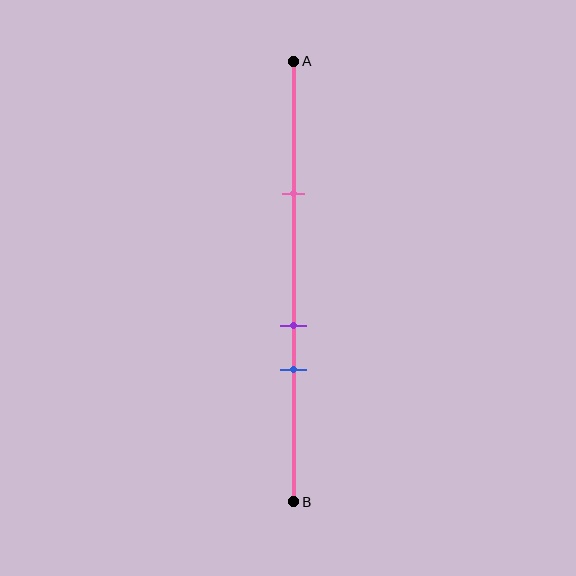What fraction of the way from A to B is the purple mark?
The purple mark is approximately 60% (0.6) of the way from A to B.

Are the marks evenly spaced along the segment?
No, the marks are not evenly spaced.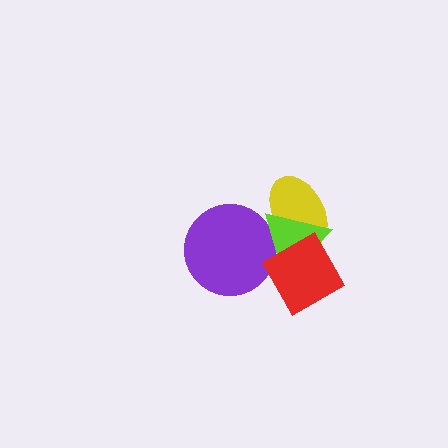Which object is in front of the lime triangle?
The red square is in front of the lime triangle.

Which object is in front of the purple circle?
The lime triangle is in front of the purple circle.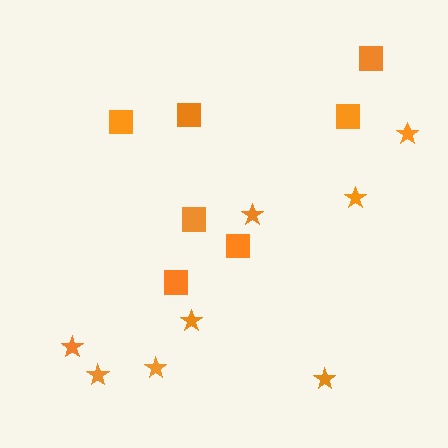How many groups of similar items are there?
There are 2 groups: one group of squares (7) and one group of stars (8).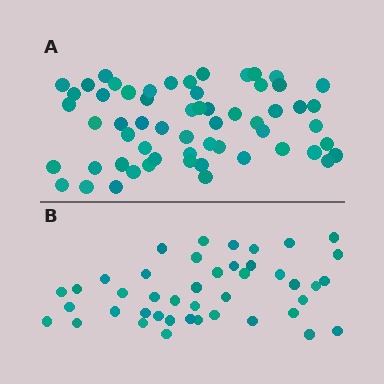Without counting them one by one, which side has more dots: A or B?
Region A (the top region) has more dots.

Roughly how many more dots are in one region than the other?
Region A has approximately 15 more dots than region B.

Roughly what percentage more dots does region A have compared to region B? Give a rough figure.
About 35% more.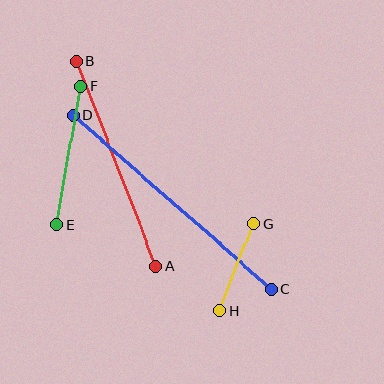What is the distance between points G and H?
The distance is approximately 94 pixels.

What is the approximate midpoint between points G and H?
The midpoint is at approximately (236, 267) pixels.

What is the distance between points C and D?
The distance is approximately 264 pixels.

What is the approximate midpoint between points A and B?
The midpoint is at approximately (116, 164) pixels.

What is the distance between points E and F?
The distance is approximately 141 pixels.